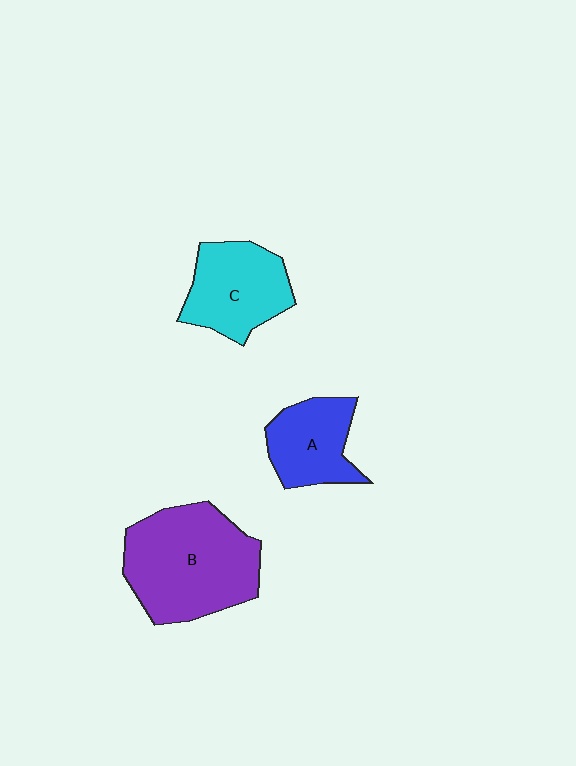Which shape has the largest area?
Shape B (purple).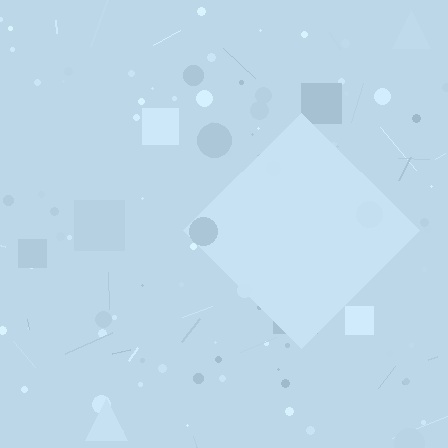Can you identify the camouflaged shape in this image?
The camouflaged shape is a diamond.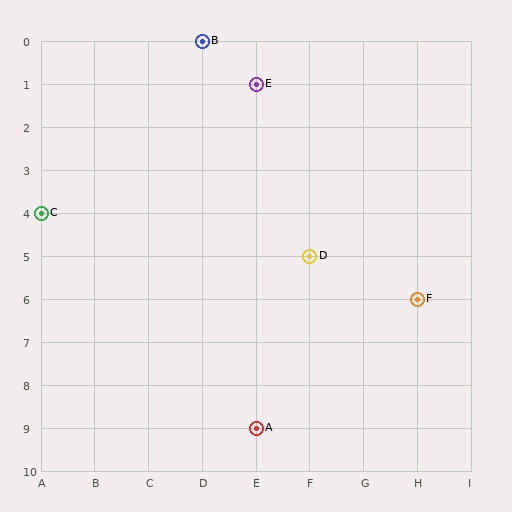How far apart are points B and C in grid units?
Points B and C are 3 columns and 4 rows apart (about 5.0 grid units diagonally).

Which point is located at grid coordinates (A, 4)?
Point C is at (A, 4).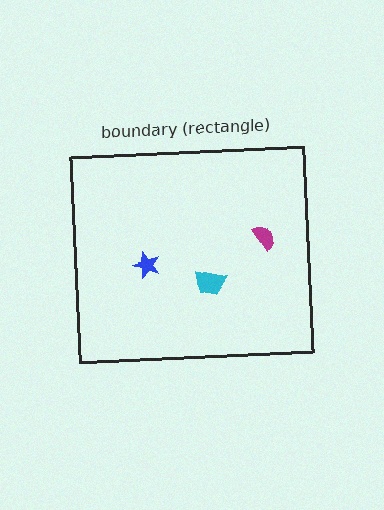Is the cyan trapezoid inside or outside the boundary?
Inside.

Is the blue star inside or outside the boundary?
Inside.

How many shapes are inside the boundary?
3 inside, 0 outside.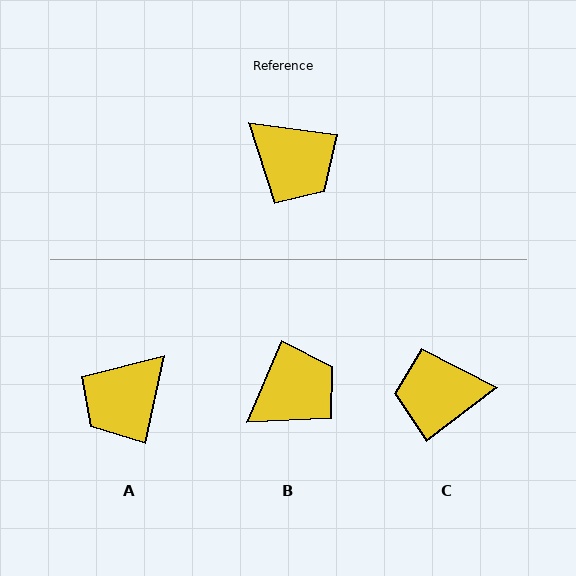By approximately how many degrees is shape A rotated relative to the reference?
Approximately 94 degrees clockwise.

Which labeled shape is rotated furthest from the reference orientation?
C, about 135 degrees away.